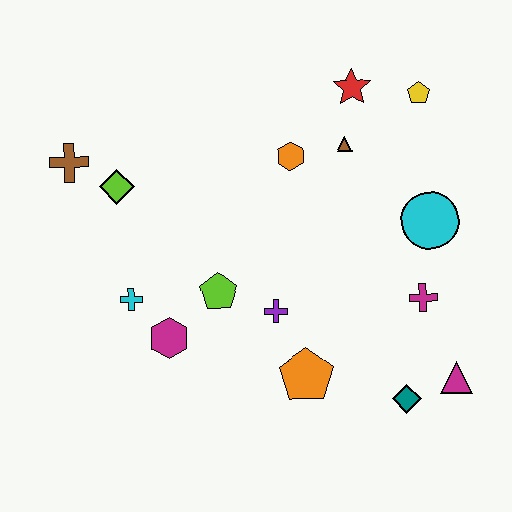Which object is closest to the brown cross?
The lime diamond is closest to the brown cross.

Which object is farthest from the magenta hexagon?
The yellow pentagon is farthest from the magenta hexagon.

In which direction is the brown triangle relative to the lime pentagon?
The brown triangle is above the lime pentagon.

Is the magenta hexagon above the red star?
No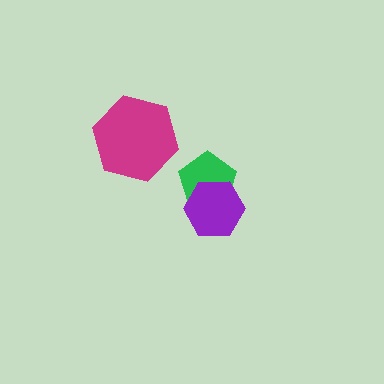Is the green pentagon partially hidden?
Yes, it is partially covered by another shape.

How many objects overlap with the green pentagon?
1 object overlaps with the green pentagon.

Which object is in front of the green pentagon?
The purple hexagon is in front of the green pentagon.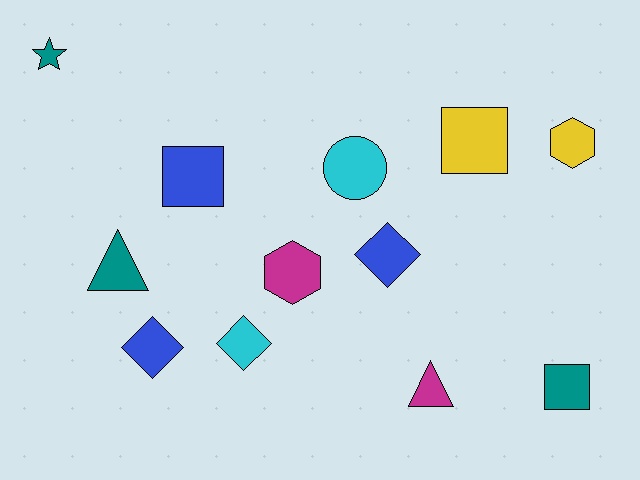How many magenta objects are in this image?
There are 2 magenta objects.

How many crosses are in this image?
There are no crosses.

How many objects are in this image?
There are 12 objects.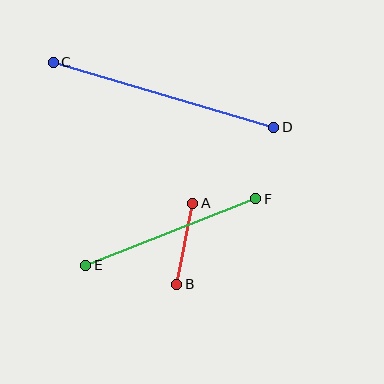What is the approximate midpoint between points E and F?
The midpoint is at approximately (171, 232) pixels.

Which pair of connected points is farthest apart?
Points C and D are farthest apart.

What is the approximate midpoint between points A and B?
The midpoint is at approximately (185, 244) pixels.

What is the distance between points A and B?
The distance is approximately 83 pixels.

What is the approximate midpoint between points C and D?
The midpoint is at approximately (163, 95) pixels.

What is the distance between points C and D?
The distance is approximately 230 pixels.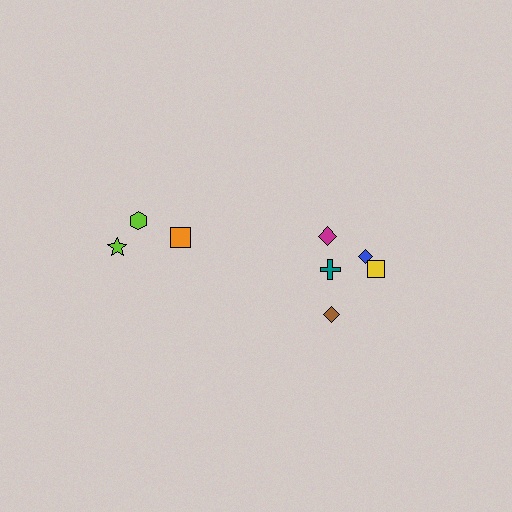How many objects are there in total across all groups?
There are 8 objects.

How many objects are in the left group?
There are 3 objects.